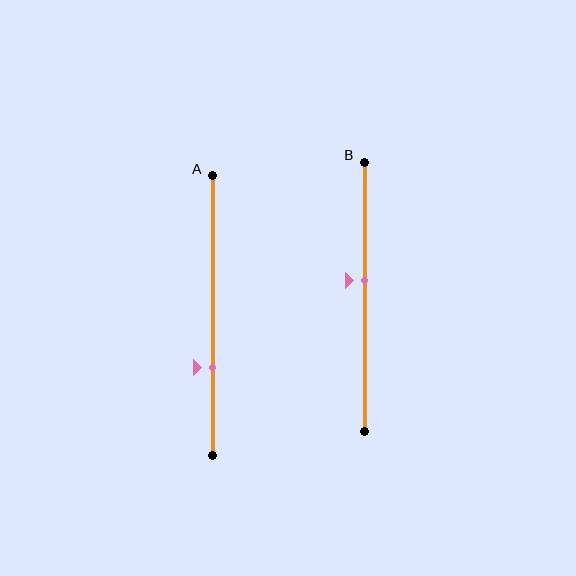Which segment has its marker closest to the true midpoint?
Segment B has its marker closest to the true midpoint.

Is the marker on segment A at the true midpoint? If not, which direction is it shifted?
No, the marker on segment A is shifted downward by about 19% of the segment length.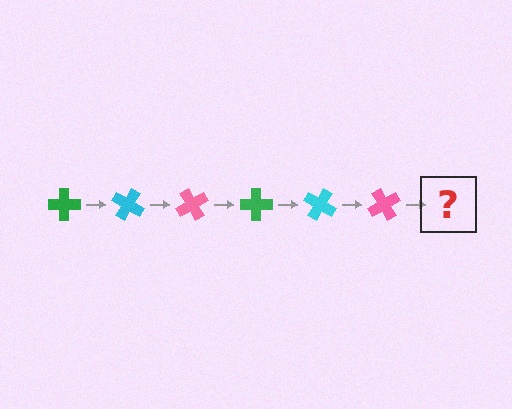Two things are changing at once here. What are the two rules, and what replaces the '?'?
The two rules are that it rotates 30 degrees each step and the color cycles through green, cyan, and pink. The '?' should be a green cross, rotated 180 degrees from the start.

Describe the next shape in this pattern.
It should be a green cross, rotated 180 degrees from the start.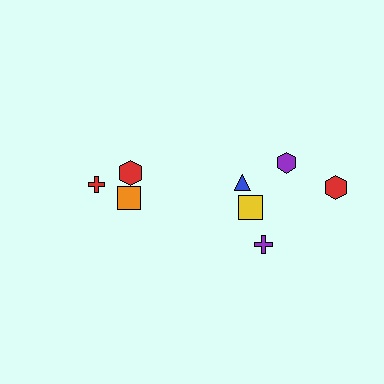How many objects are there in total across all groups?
There are 8 objects.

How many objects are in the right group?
There are 5 objects.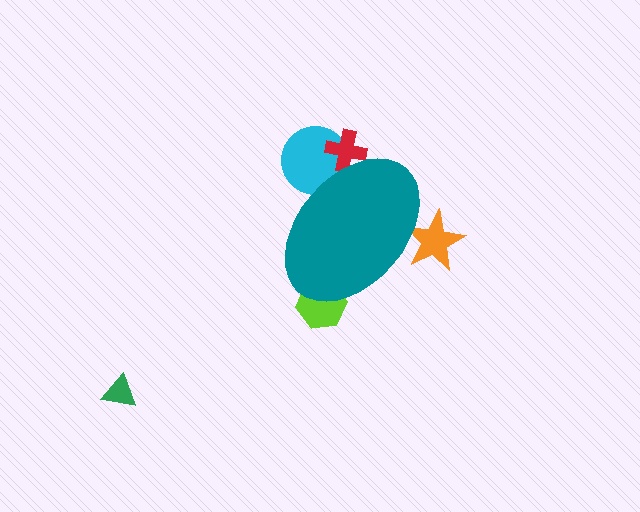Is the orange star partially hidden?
Yes, the orange star is partially hidden behind the teal ellipse.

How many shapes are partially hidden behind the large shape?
4 shapes are partially hidden.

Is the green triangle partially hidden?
No, the green triangle is fully visible.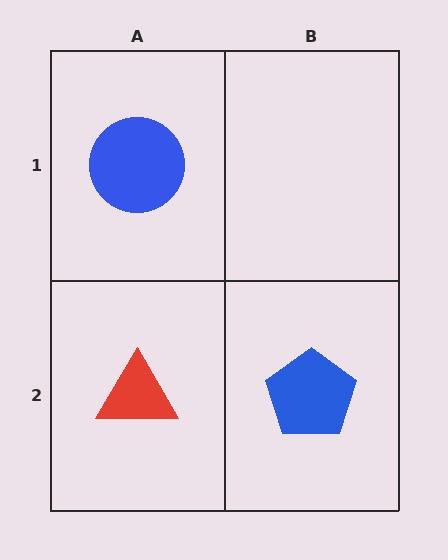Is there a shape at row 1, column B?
No, that cell is empty.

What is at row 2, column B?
A blue pentagon.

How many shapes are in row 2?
2 shapes.